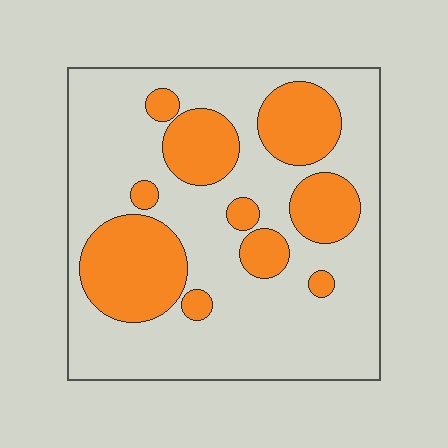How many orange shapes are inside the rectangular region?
10.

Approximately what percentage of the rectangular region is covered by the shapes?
Approximately 30%.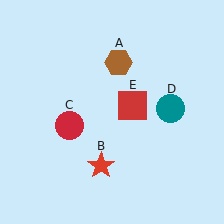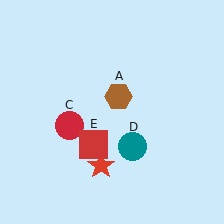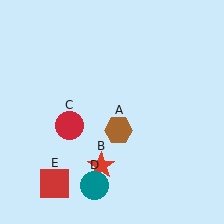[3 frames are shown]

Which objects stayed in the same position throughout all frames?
Red star (object B) and red circle (object C) remained stationary.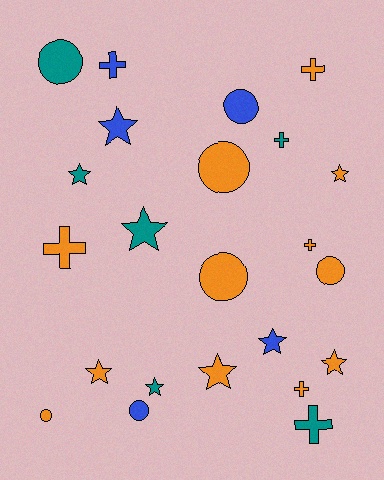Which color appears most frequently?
Orange, with 12 objects.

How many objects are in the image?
There are 23 objects.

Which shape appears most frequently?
Star, with 9 objects.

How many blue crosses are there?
There is 1 blue cross.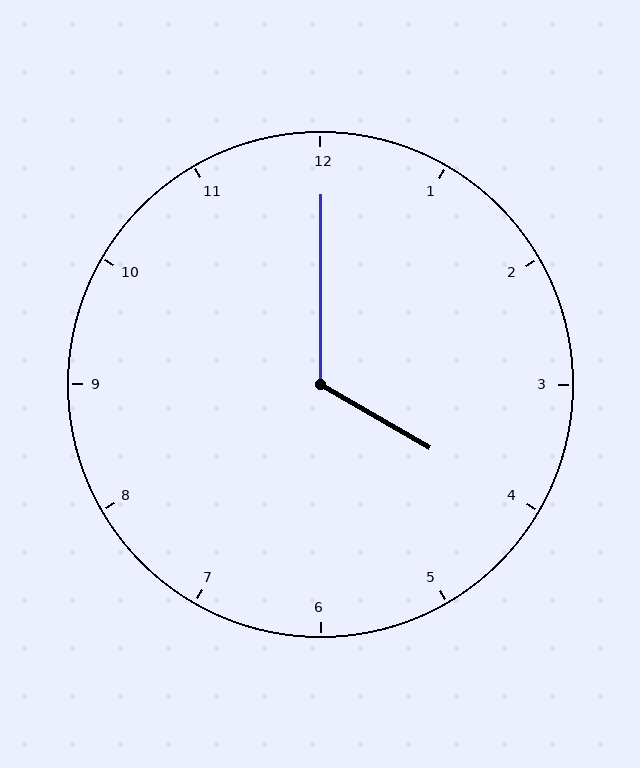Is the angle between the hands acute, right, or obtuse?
It is obtuse.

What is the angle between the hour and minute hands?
Approximately 120 degrees.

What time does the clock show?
4:00.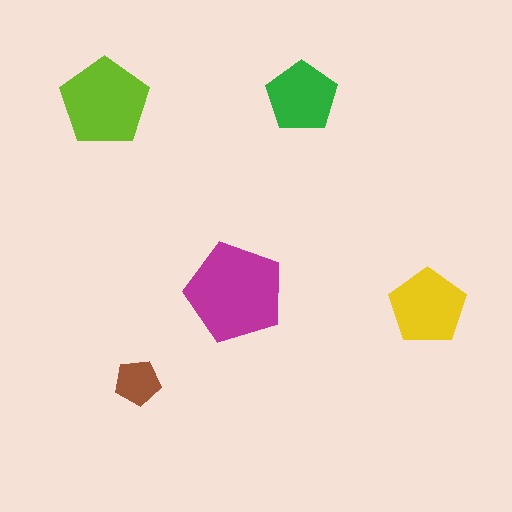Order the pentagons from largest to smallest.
the magenta one, the lime one, the yellow one, the green one, the brown one.